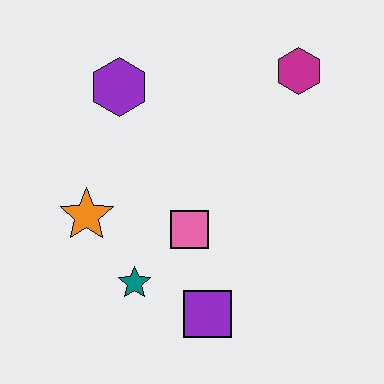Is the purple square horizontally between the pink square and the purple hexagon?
No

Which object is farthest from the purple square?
The magenta hexagon is farthest from the purple square.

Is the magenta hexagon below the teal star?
No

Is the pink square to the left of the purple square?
Yes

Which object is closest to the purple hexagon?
The orange star is closest to the purple hexagon.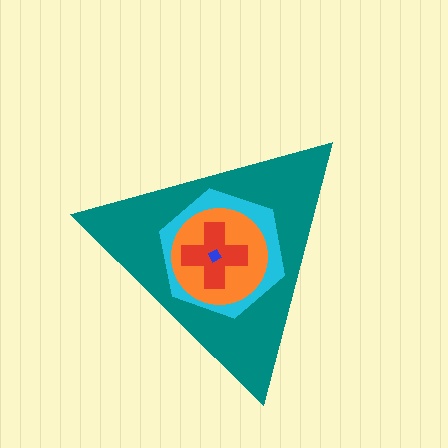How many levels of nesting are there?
5.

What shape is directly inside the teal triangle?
The cyan hexagon.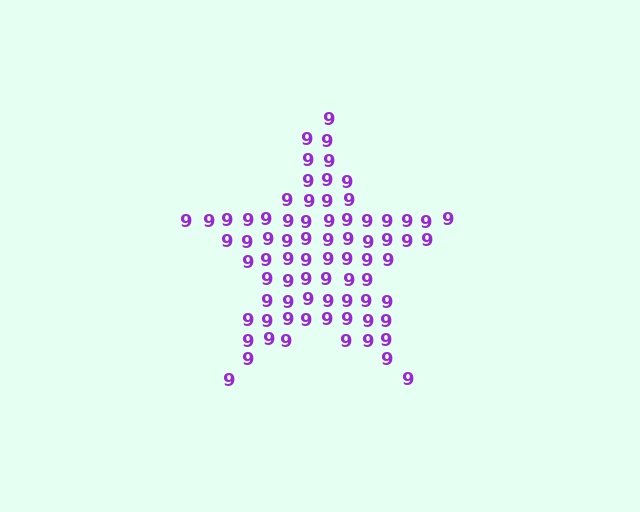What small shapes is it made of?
It is made of small digit 9's.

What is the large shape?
The large shape is a star.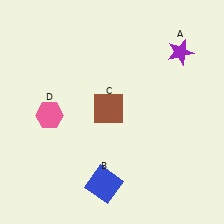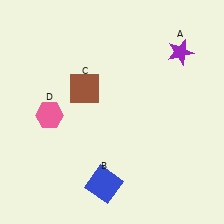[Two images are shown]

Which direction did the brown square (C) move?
The brown square (C) moved left.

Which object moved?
The brown square (C) moved left.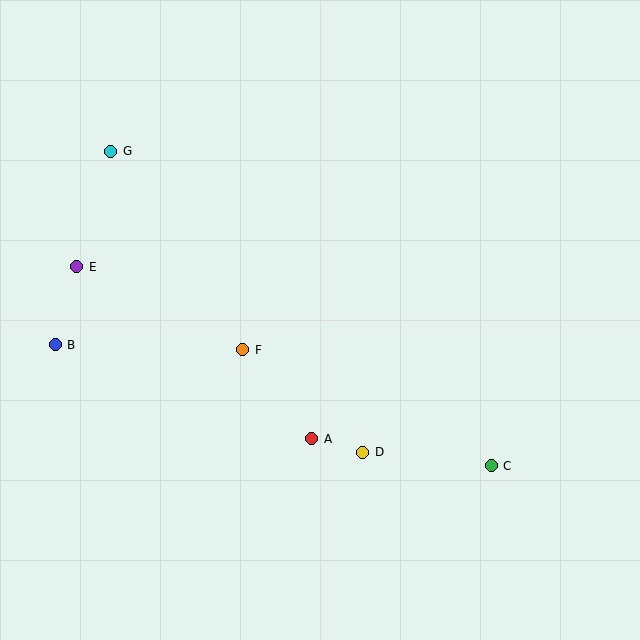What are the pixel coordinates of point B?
Point B is at (55, 345).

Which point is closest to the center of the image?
Point F at (243, 350) is closest to the center.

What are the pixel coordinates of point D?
Point D is at (363, 452).